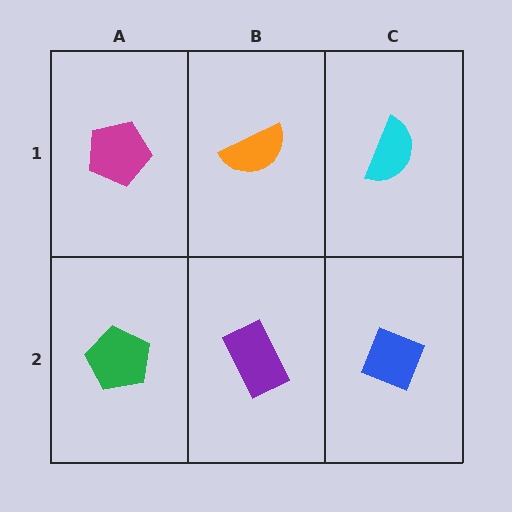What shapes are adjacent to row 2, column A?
A magenta pentagon (row 1, column A), a purple rectangle (row 2, column B).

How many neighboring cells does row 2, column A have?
2.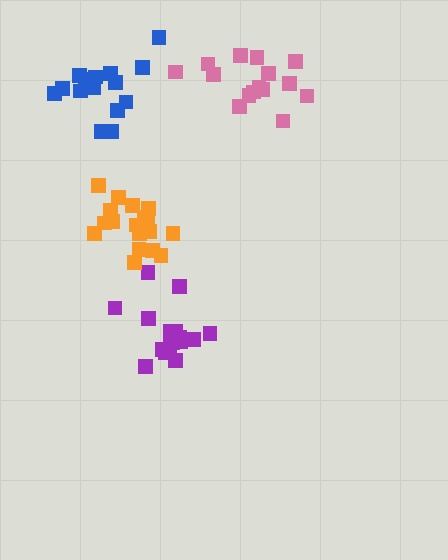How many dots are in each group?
Group 1: 16 dots, Group 2: 19 dots, Group 3: 15 dots, Group 4: 15 dots (65 total).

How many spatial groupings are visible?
There are 4 spatial groupings.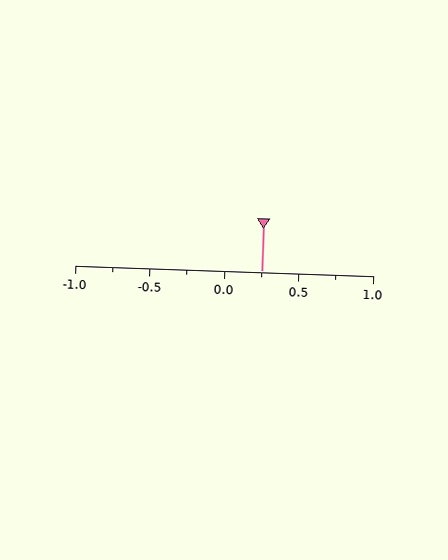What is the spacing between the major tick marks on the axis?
The major ticks are spaced 0.5 apart.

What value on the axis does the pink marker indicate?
The marker indicates approximately 0.25.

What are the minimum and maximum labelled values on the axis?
The axis runs from -1.0 to 1.0.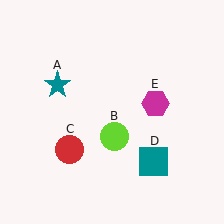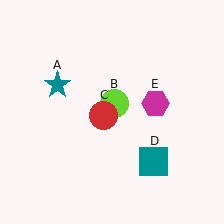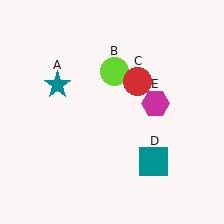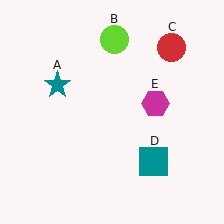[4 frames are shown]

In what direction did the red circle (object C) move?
The red circle (object C) moved up and to the right.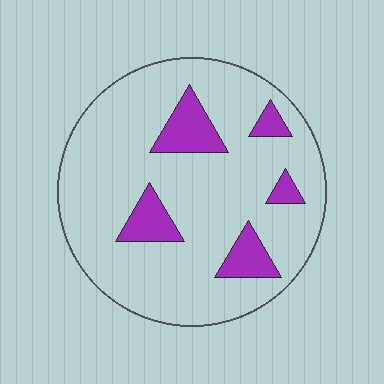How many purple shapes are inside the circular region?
5.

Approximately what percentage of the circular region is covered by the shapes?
Approximately 15%.